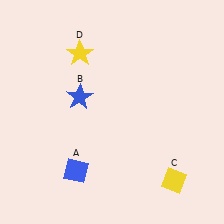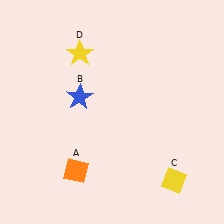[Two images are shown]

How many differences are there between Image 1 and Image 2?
There is 1 difference between the two images.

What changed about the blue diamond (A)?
In Image 1, A is blue. In Image 2, it changed to orange.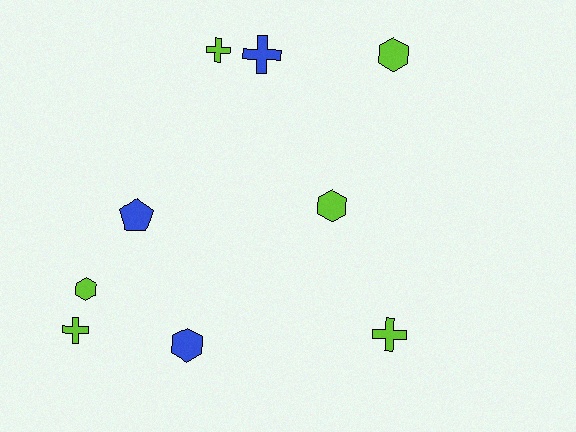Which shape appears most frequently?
Cross, with 4 objects.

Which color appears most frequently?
Lime, with 6 objects.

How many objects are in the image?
There are 9 objects.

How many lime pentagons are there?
There are no lime pentagons.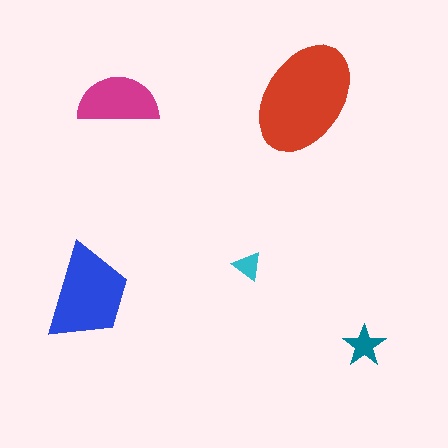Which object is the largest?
The red ellipse.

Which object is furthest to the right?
The teal star is rightmost.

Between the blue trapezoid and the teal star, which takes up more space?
The blue trapezoid.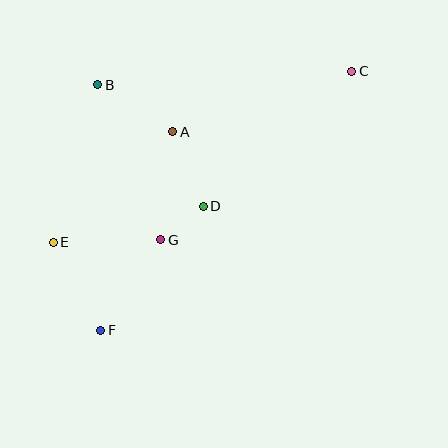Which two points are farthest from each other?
Points C and F are farthest from each other.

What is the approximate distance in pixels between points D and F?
The distance between D and F is approximately 161 pixels.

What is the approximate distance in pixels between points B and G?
The distance between B and G is approximately 167 pixels.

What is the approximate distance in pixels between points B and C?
The distance between B and C is approximately 254 pixels.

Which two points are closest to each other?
Points D and G are closest to each other.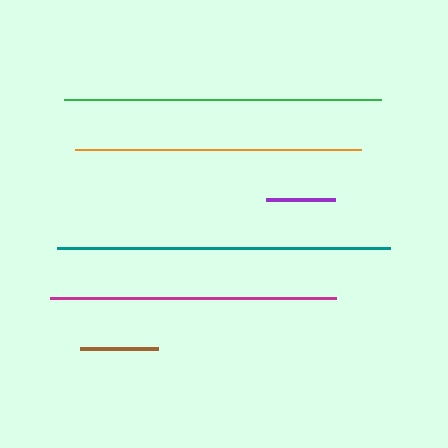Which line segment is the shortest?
The purple line is the shortest at approximately 69 pixels.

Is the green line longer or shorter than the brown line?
The green line is longer than the brown line.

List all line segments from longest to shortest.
From longest to shortest: teal, green, magenta, orange, brown, purple.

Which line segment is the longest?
The teal line is the longest at approximately 333 pixels.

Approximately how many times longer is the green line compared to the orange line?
The green line is approximately 1.1 times the length of the orange line.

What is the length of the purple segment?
The purple segment is approximately 69 pixels long.